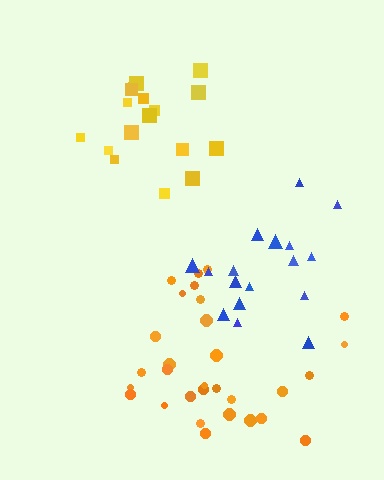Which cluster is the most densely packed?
Yellow.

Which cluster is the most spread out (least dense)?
Orange.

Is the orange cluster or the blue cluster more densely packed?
Blue.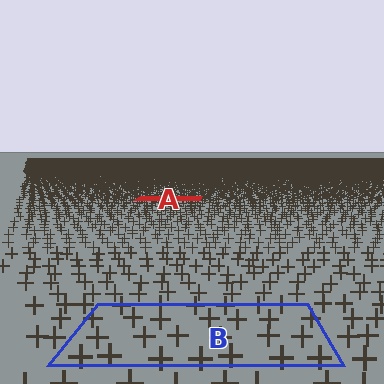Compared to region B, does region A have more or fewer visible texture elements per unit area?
Region A has more texture elements per unit area — they are packed more densely because it is farther away.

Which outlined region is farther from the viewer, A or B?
Region A is farther from the viewer — the texture elements inside it appear smaller and more densely packed.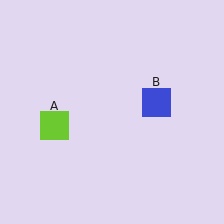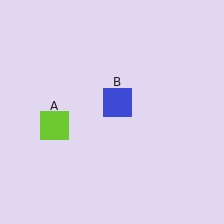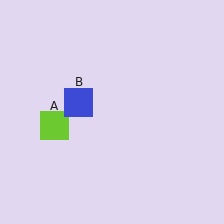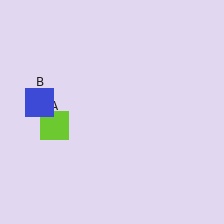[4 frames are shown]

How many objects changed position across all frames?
1 object changed position: blue square (object B).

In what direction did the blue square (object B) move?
The blue square (object B) moved left.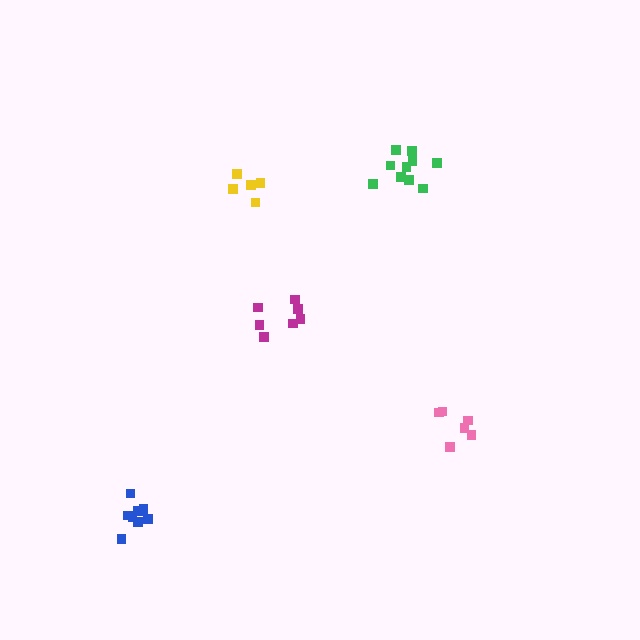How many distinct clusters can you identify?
There are 5 distinct clusters.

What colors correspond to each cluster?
The clusters are colored: green, pink, magenta, yellow, blue.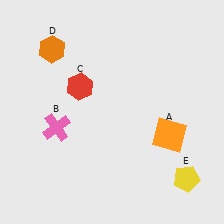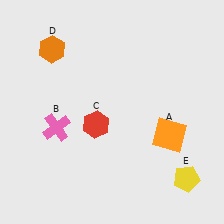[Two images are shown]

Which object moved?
The red hexagon (C) moved down.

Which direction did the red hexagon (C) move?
The red hexagon (C) moved down.